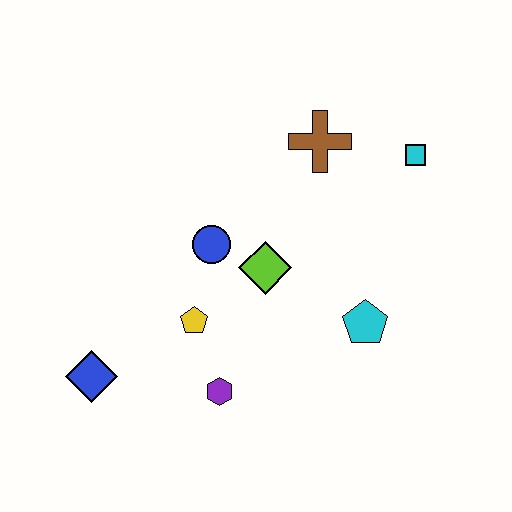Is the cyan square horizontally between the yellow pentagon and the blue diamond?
No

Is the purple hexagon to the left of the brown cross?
Yes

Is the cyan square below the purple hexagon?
No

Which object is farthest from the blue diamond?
The cyan square is farthest from the blue diamond.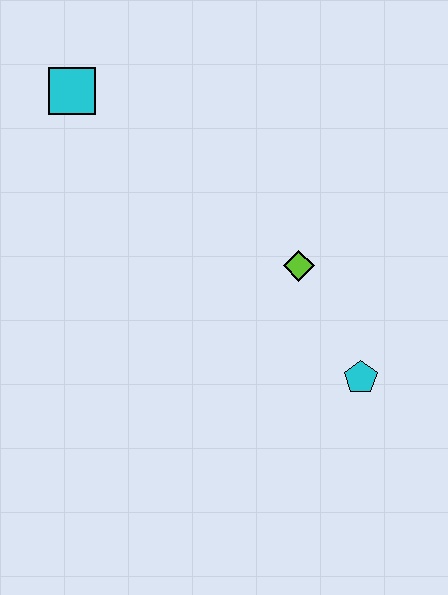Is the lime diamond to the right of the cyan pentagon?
No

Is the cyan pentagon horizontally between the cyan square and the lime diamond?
No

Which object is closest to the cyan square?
The lime diamond is closest to the cyan square.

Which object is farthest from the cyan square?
The cyan pentagon is farthest from the cyan square.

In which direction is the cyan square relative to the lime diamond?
The cyan square is to the left of the lime diamond.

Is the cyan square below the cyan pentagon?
No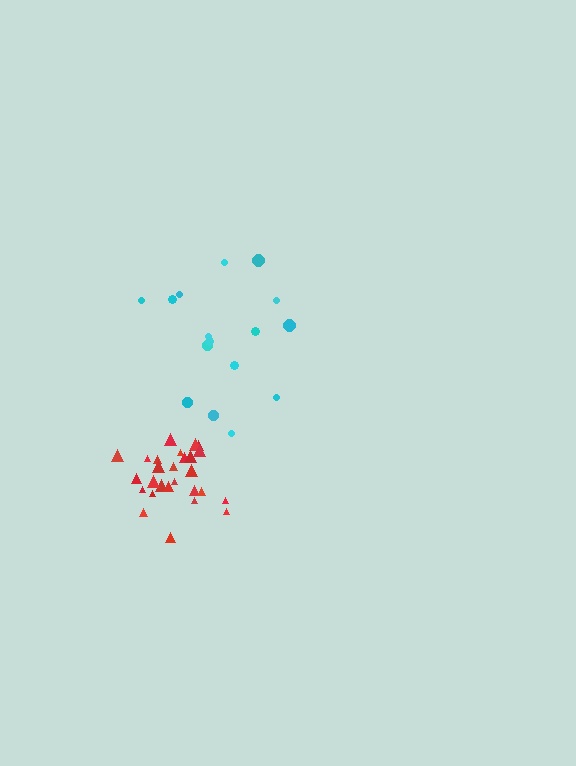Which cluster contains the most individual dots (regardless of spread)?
Red (29).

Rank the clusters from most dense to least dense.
red, cyan.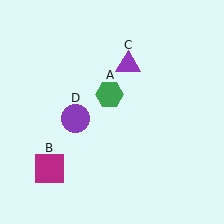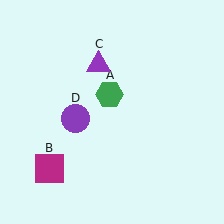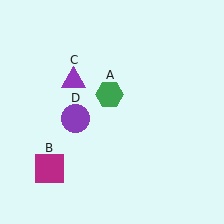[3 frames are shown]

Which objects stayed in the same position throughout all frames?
Green hexagon (object A) and magenta square (object B) and purple circle (object D) remained stationary.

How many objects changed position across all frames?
1 object changed position: purple triangle (object C).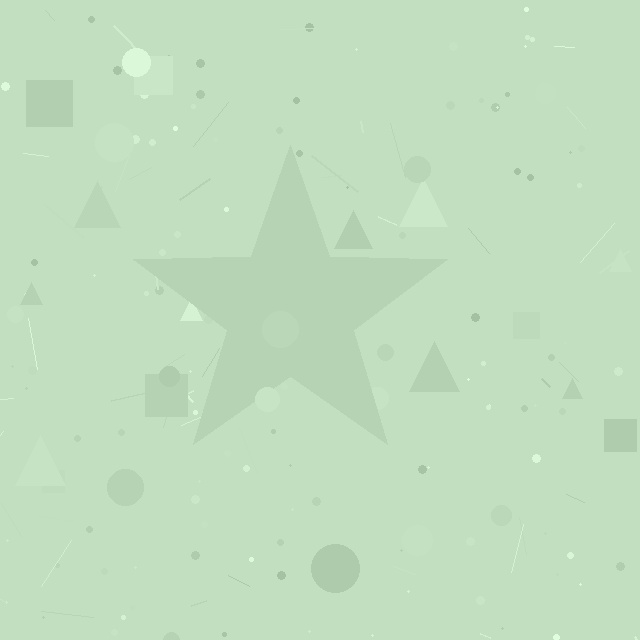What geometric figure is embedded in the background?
A star is embedded in the background.